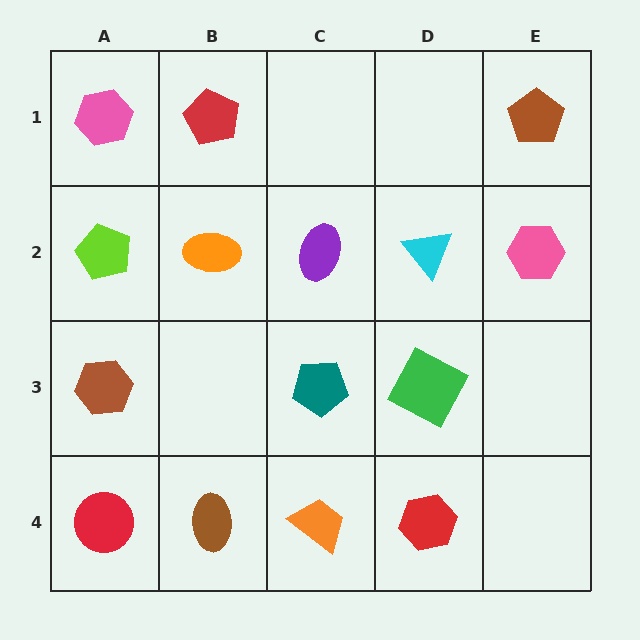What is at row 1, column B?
A red pentagon.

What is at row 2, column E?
A pink hexagon.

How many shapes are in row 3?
3 shapes.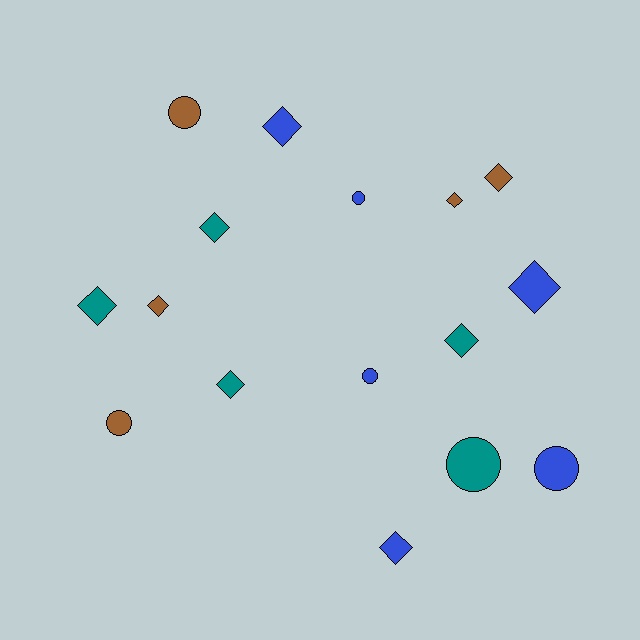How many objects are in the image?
There are 16 objects.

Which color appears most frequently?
Blue, with 6 objects.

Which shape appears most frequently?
Diamond, with 10 objects.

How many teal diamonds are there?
There are 4 teal diamonds.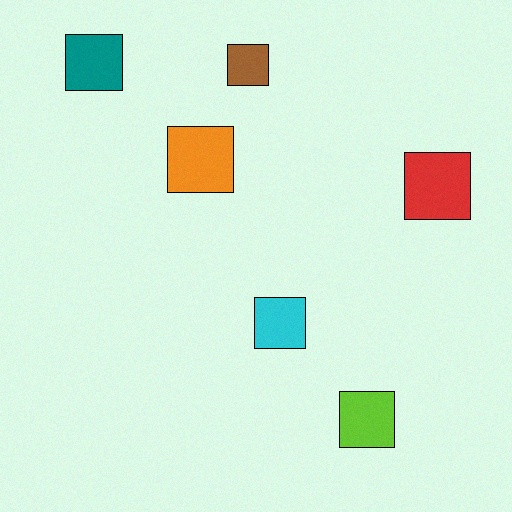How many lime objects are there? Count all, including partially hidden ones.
There is 1 lime object.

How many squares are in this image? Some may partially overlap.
There are 6 squares.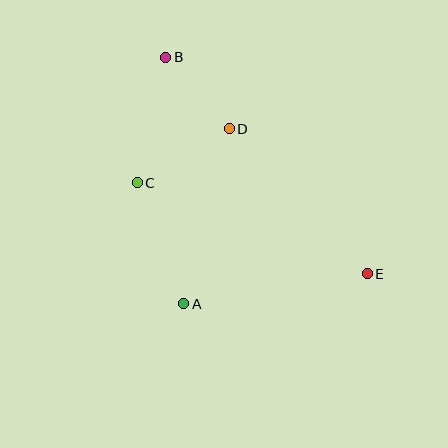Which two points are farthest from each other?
Points B and E are farthest from each other.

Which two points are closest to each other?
Points B and D are closest to each other.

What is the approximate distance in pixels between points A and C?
The distance between A and C is approximately 130 pixels.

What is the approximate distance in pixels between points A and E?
The distance between A and E is approximately 186 pixels.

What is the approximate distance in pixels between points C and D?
The distance between C and D is approximately 106 pixels.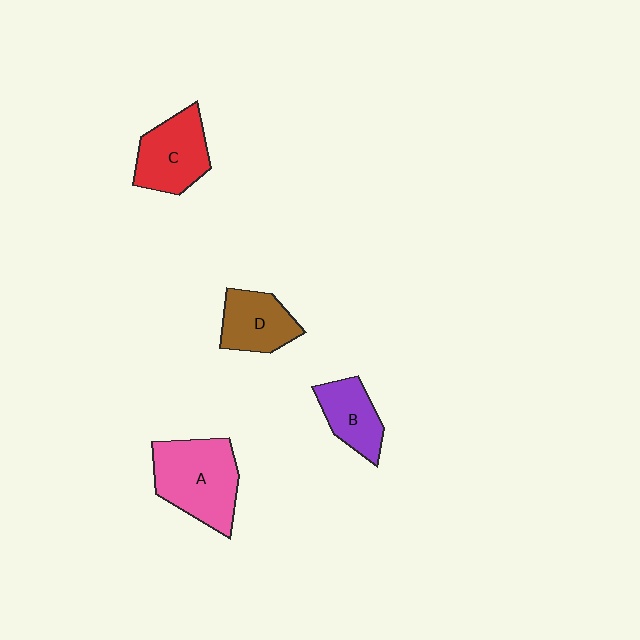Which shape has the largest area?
Shape A (pink).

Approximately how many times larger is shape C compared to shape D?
Approximately 1.2 times.